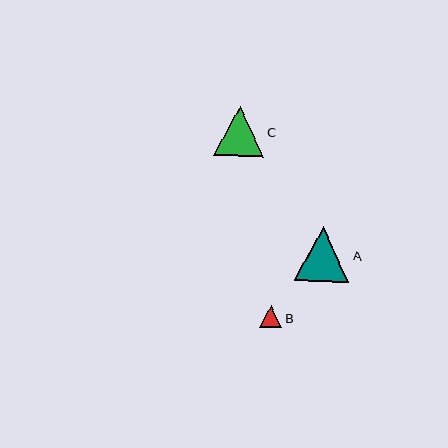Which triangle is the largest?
Triangle A is the largest with a size of approximately 54 pixels.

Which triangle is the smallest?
Triangle B is the smallest with a size of approximately 22 pixels.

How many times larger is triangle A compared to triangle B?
Triangle A is approximately 2.5 times the size of triangle B.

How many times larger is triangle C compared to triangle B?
Triangle C is approximately 2.3 times the size of triangle B.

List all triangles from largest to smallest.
From largest to smallest: A, C, B.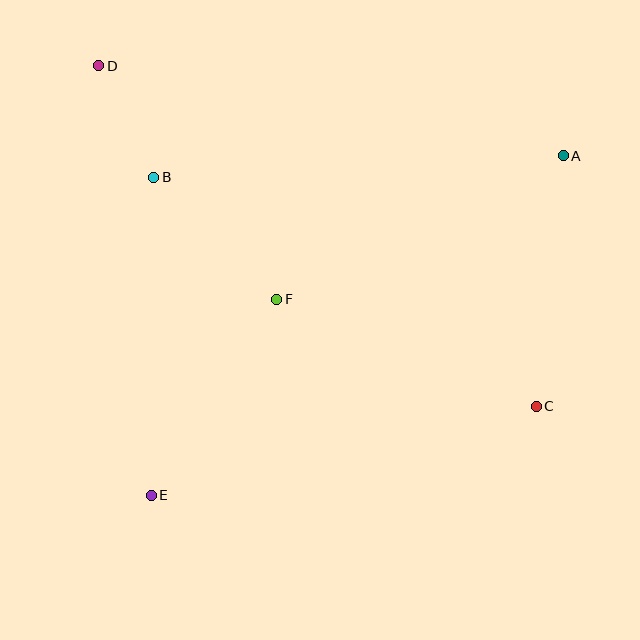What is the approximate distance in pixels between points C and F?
The distance between C and F is approximately 281 pixels.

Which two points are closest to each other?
Points B and D are closest to each other.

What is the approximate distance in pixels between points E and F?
The distance between E and F is approximately 232 pixels.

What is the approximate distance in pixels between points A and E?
The distance between A and E is approximately 534 pixels.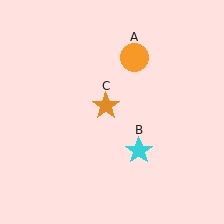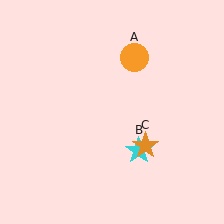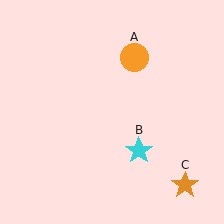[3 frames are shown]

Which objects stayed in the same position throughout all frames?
Orange circle (object A) and cyan star (object B) remained stationary.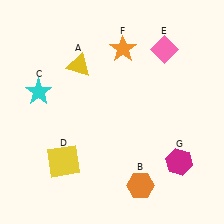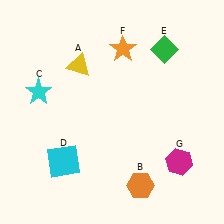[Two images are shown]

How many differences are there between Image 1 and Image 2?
There are 2 differences between the two images.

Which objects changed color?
D changed from yellow to cyan. E changed from pink to green.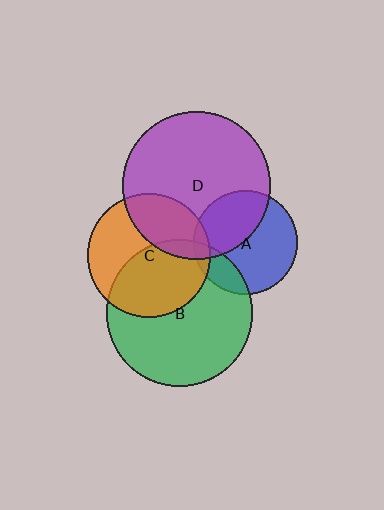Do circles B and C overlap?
Yes.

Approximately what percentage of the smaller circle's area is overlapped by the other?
Approximately 50%.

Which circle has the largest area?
Circle D (purple).